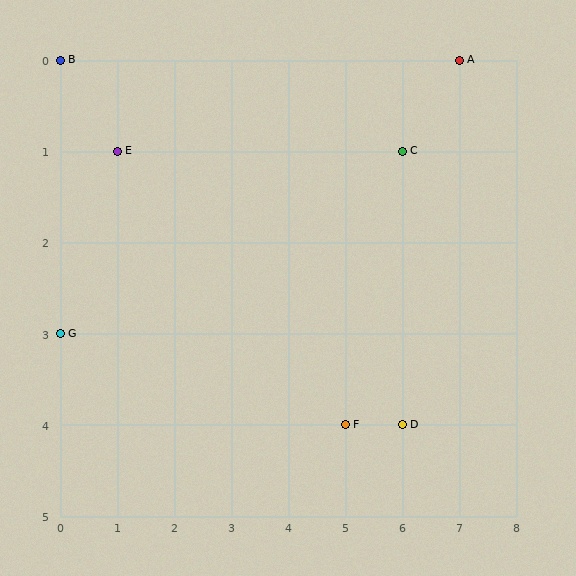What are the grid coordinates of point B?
Point B is at grid coordinates (0, 0).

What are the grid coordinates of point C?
Point C is at grid coordinates (6, 1).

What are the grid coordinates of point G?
Point G is at grid coordinates (0, 3).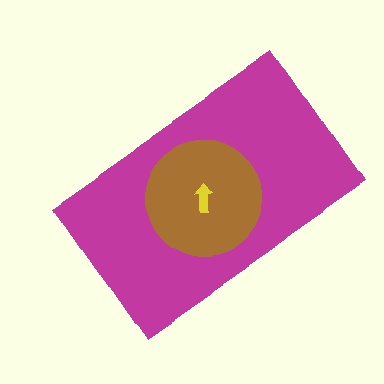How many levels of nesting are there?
3.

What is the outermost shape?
The magenta rectangle.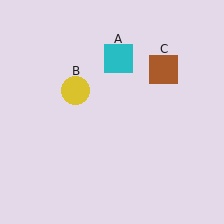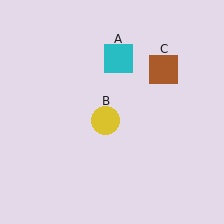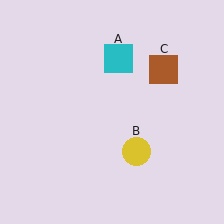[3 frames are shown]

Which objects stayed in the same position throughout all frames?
Cyan square (object A) and brown square (object C) remained stationary.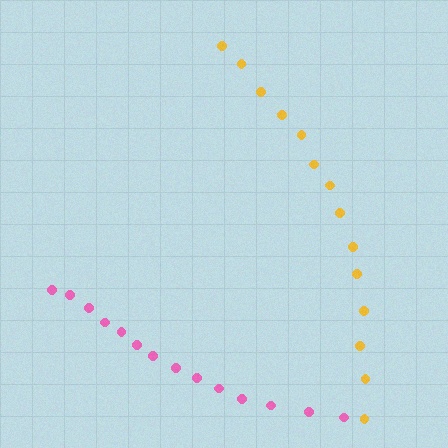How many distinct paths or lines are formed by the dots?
There are 2 distinct paths.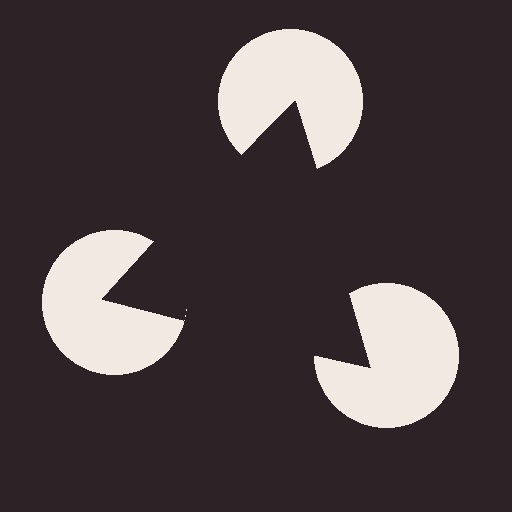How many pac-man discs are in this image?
There are 3 — one at each vertex of the illusory triangle.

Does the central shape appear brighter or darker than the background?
It typically appears slightly darker than the background, even though no actual brightness change is drawn.